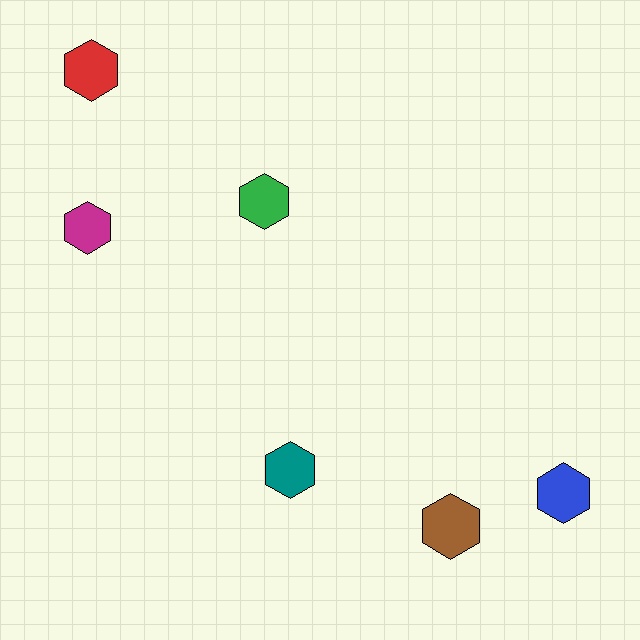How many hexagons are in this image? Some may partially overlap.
There are 6 hexagons.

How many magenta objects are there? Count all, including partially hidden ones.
There is 1 magenta object.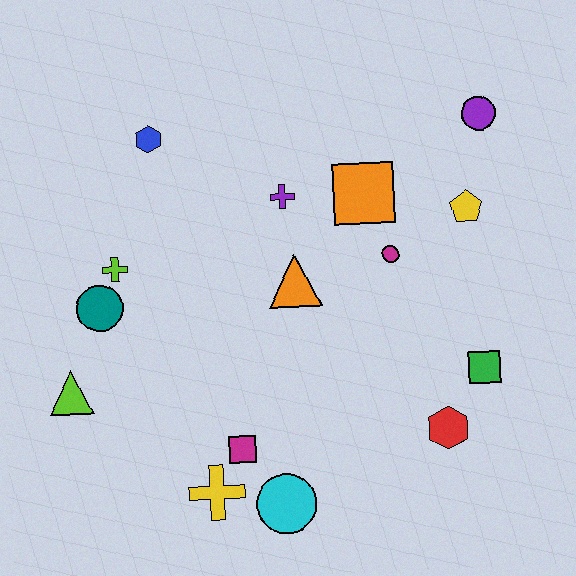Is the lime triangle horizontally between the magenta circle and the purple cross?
No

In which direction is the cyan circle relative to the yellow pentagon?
The cyan circle is below the yellow pentagon.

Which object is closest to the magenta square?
The yellow cross is closest to the magenta square.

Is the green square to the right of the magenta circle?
Yes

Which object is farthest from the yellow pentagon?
The lime triangle is farthest from the yellow pentagon.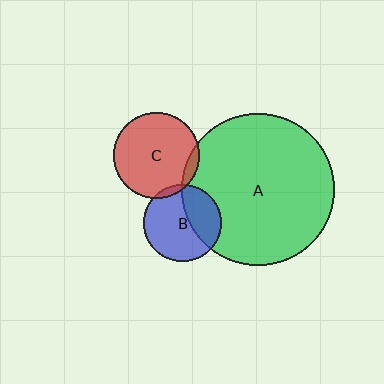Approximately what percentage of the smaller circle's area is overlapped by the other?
Approximately 5%.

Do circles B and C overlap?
Yes.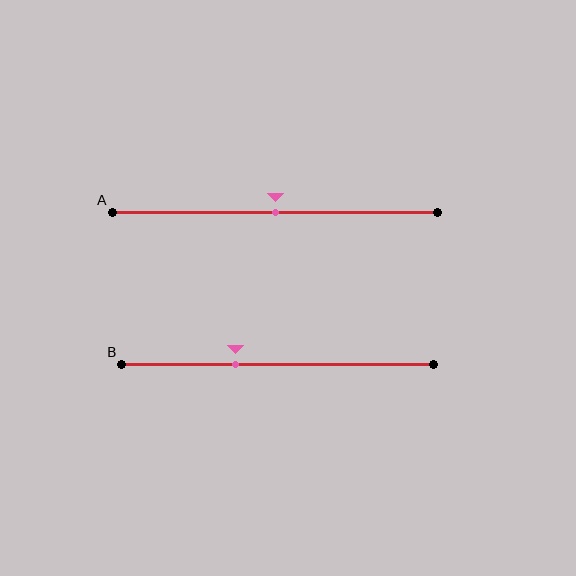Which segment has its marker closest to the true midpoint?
Segment A has its marker closest to the true midpoint.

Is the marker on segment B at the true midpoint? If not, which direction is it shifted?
No, the marker on segment B is shifted to the left by about 13% of the segment length.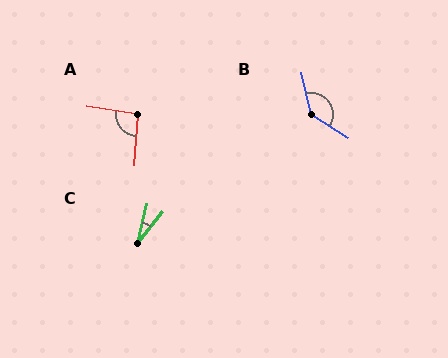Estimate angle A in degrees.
Approximately 95 degrees.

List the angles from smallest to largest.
C (25°), A (95°), B (136°).